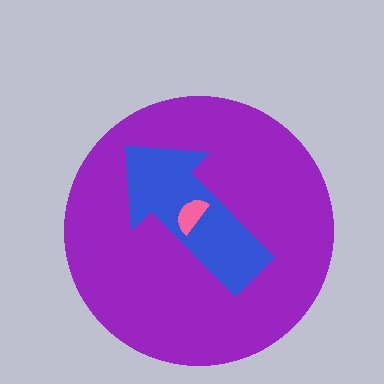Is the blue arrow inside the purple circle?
Yes.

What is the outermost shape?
The purple circle.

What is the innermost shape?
The pink semicircle.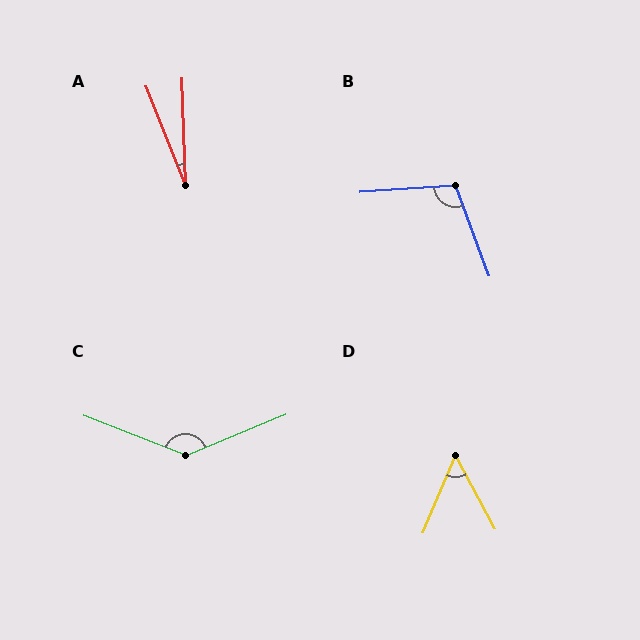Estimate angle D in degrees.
Approximately 51 degrees.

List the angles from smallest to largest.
A (20°), D (51°), B (107°), C (137°).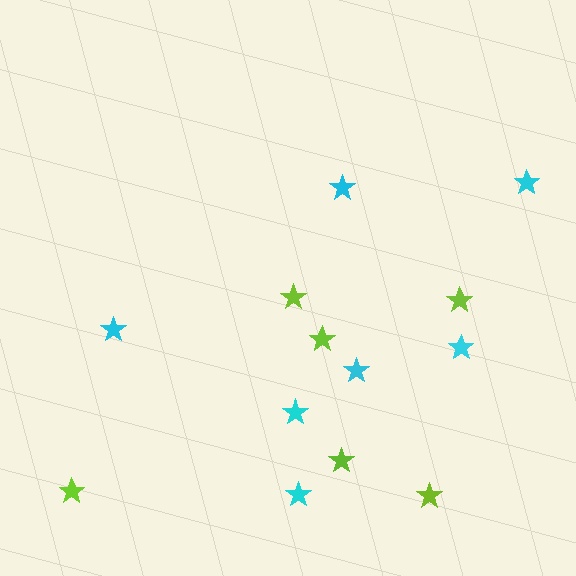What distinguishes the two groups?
There are 2 groups: one group of lime stars (6) and one group of cyan stars (7).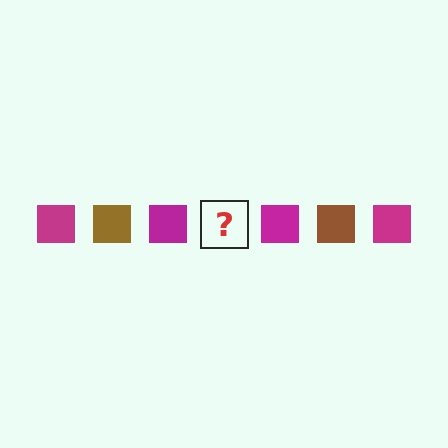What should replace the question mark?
The question mark should be replaced with a brown square.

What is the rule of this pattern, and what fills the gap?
The rule is that the pattern cycles through magenta, brown squares. The gap should be filled with a brown square.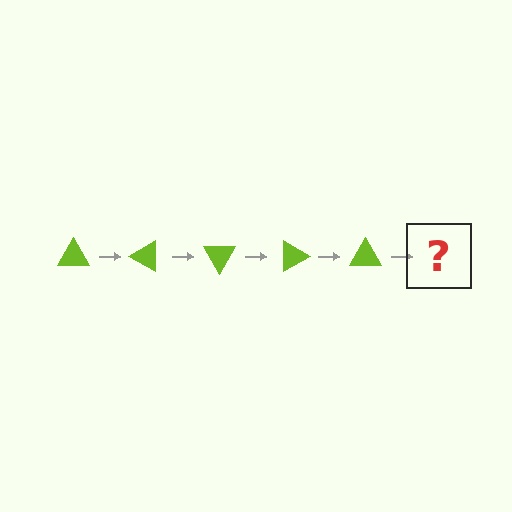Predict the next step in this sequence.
The next step is a lime triangle rotated 150 degrees.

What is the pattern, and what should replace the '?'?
The pattern is that the triangle rotates 30 degrees each step. The '?' should be a lime triangle rotated 150 degrees.